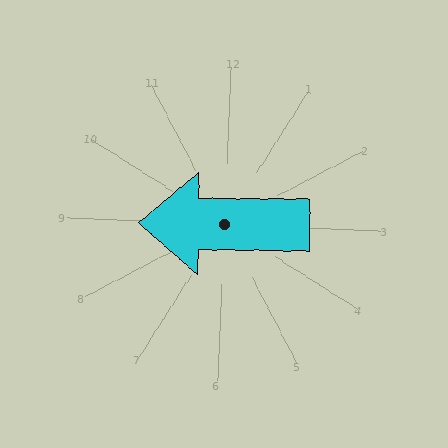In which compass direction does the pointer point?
West.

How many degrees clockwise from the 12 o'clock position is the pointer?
Approximately 268 degrees.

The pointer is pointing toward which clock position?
Roughly 9 o'clock.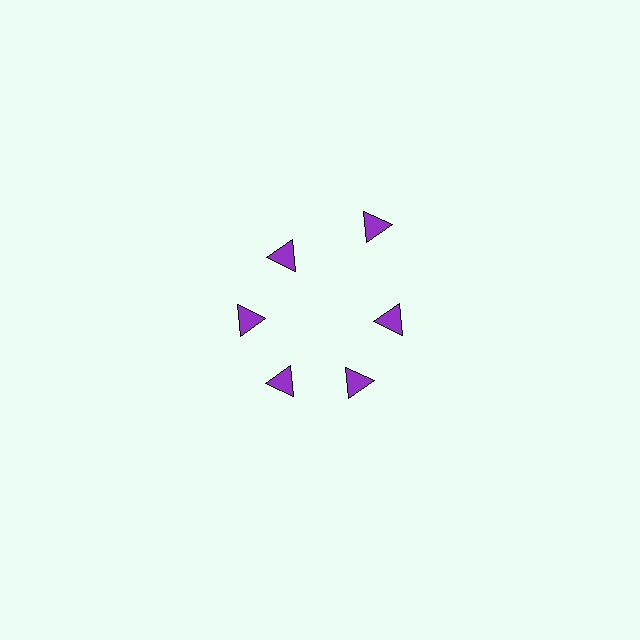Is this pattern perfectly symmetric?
No. The 6 purple triangles are arranged in a ring, but one element near the 1 o'clock position is pushed outward from the center, breaking the 6-fold rotational symmetry.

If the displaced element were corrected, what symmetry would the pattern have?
It would have 6-fold rotational symmetry — the pattern would map onto itself every 60 degrees.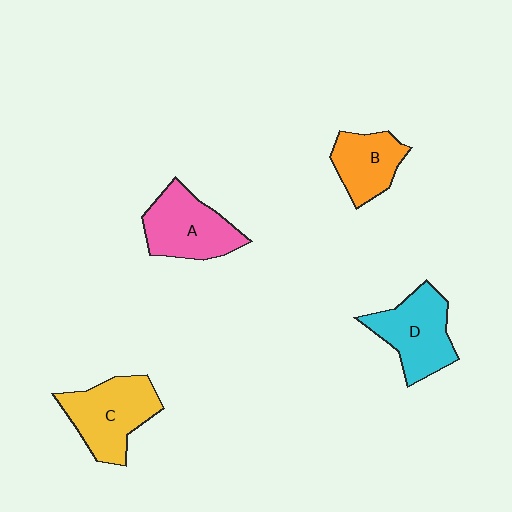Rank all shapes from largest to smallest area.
From largest to smallest: C (yellow), D (cyan), A (pink), B (orange).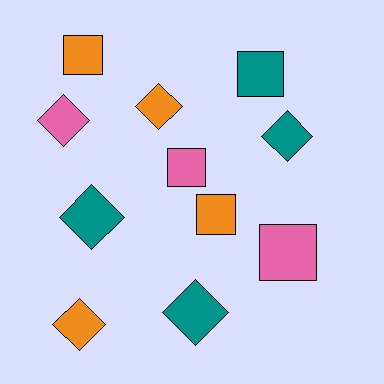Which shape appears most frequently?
Diamond, with 6 objects.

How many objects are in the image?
There are 11 objects.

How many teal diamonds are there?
There are 3 teal diamonds.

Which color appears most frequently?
Orange, with 4 objects.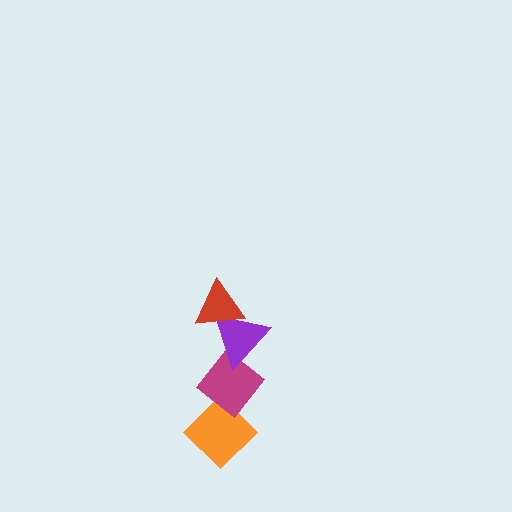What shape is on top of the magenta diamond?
The purple triangle is on top of the magenta diamond.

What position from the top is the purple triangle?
The purple triangle is 2nd from the top.